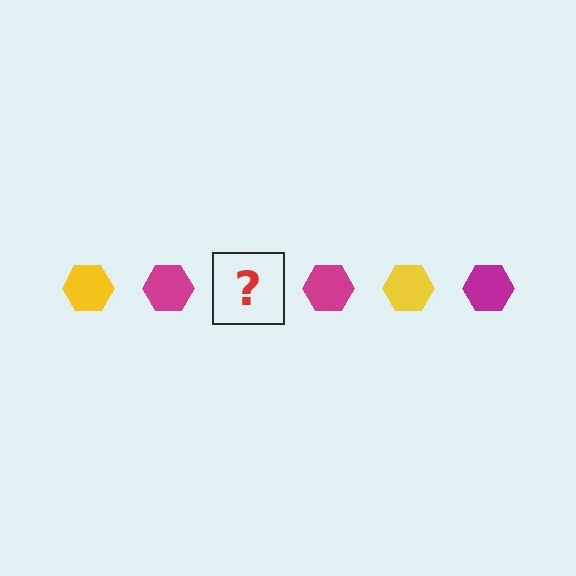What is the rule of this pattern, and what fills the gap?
The rule is that the pattern cycles through yellow, magenta hexagons. The gap should be filled with a yellow hexagon.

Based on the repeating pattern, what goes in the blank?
The blank should be a yellow hexagon.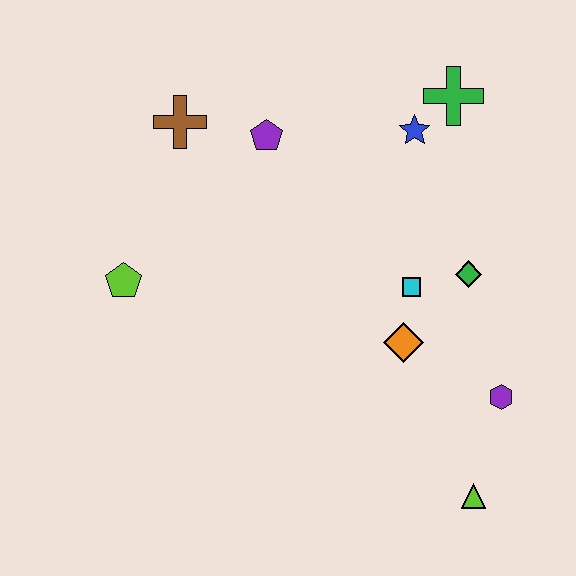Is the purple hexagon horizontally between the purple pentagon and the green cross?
No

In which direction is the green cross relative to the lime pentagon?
The green cross is to the right of the lime pentagon.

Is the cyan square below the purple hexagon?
No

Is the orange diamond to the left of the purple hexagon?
Yes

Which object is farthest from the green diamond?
The lime pentagon is farthest from the green diamond.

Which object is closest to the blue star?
The green cross is closest to the blue star.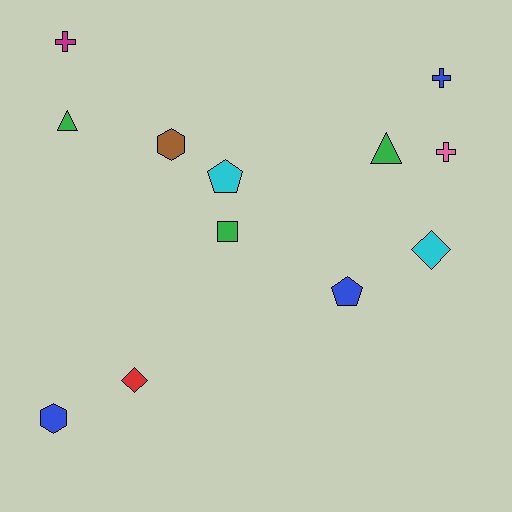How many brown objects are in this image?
There is 1 brown object.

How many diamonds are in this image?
There are 2 diamonds.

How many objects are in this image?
There are 12 objects.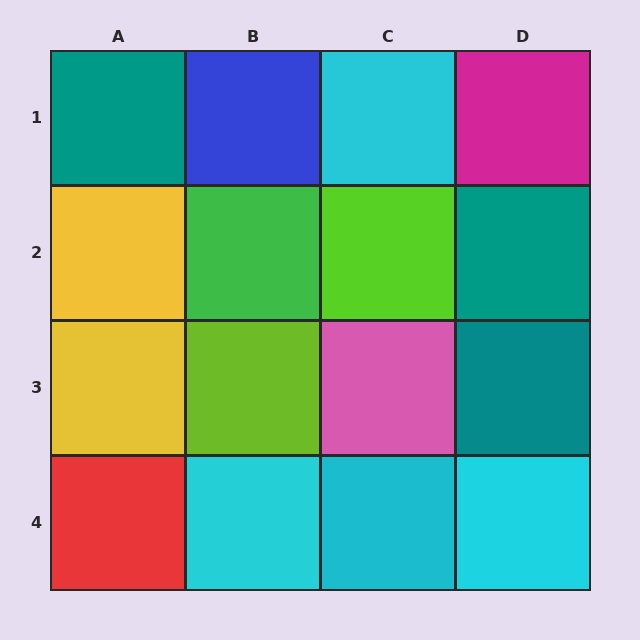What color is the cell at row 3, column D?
Teal.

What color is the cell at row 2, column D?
Teal.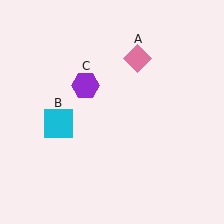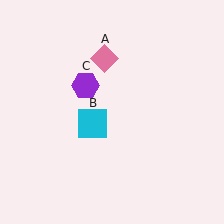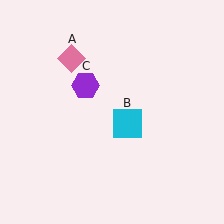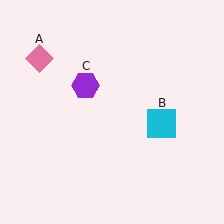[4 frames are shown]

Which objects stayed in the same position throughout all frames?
Purple hexagon (object C) remained stationary.